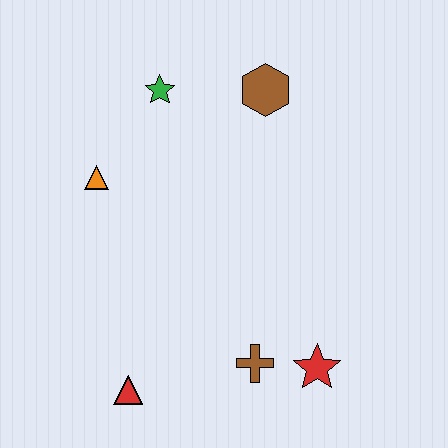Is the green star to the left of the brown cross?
Yes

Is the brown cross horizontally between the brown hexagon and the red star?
No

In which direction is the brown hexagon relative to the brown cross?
The brown hexagon is above the brown cross.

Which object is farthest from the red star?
The green star is farthest from the red star.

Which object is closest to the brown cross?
The red star is closest to the brown cross.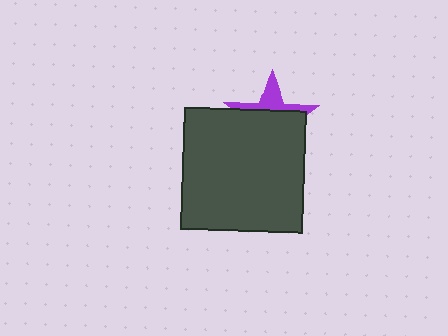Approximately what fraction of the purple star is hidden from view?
Roughly 68% of the purple star is hidden behind the dark gray square.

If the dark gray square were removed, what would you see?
You would see the complete purple star.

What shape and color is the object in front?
The object in front is a dark gray square.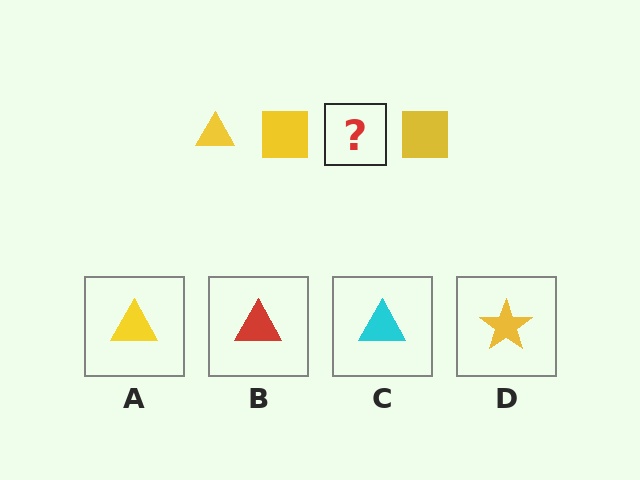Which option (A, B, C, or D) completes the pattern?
A.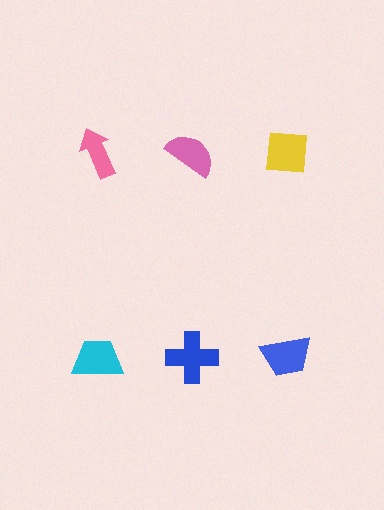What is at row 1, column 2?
A pink semicircle.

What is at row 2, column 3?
A blue trapezoid.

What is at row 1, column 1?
A pink arrow.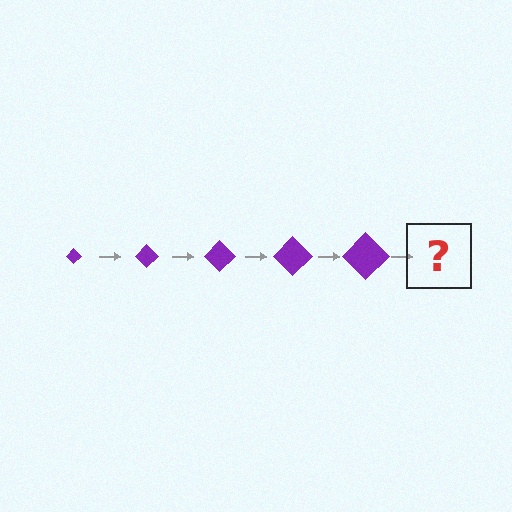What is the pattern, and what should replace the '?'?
The pattern is that the diamond gets progressively larger each step. The '?' should be a purple diamond, larger than the previous one.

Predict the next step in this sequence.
The next step is a purple diamond, larger than the previous one.